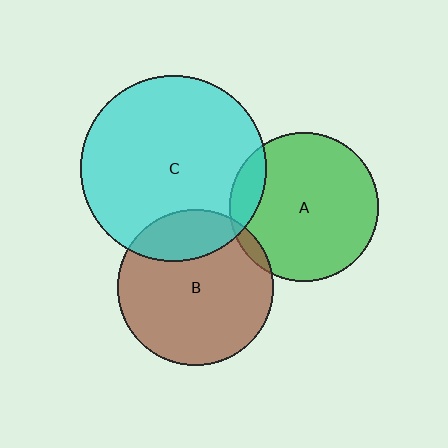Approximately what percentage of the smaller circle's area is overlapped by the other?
Approximately 5%.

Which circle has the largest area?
Circle C (cyan).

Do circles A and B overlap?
Yes.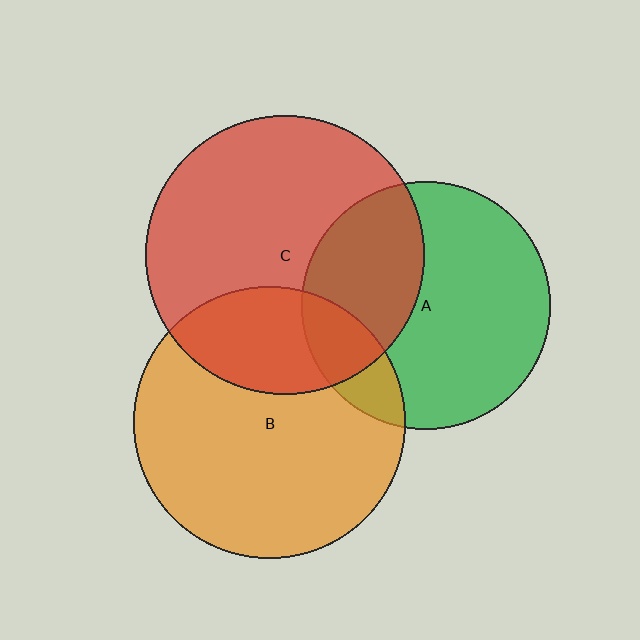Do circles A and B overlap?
Yes.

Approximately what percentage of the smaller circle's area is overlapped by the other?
Approximately 15%.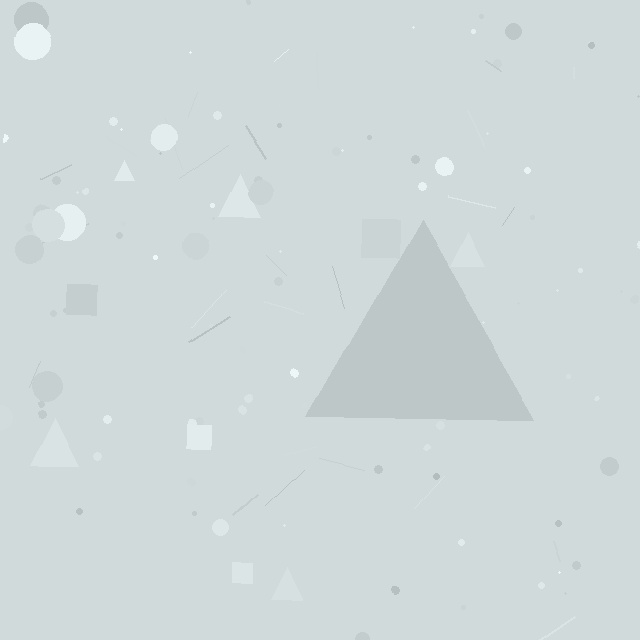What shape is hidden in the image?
A triangle is hidden in the image.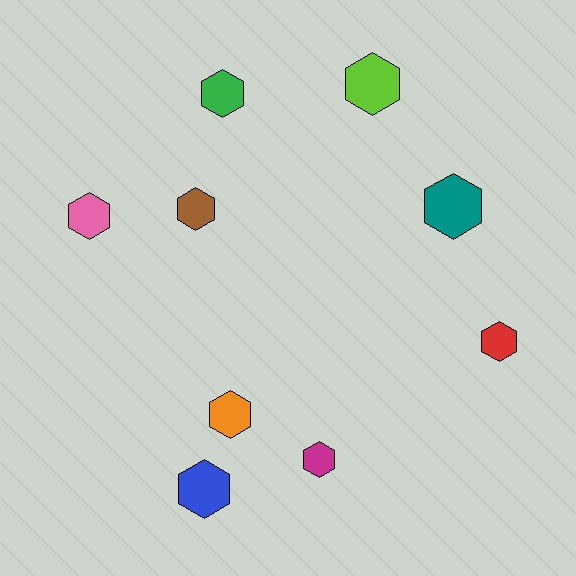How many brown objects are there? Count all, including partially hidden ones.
There is 1 brown object.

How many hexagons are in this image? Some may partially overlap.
There are 9 hexagons.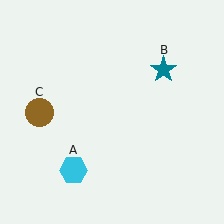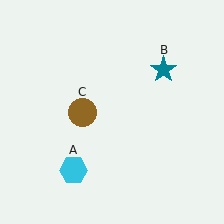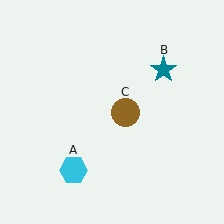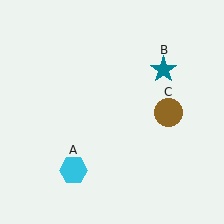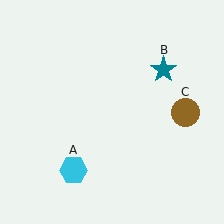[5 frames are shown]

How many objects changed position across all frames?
1 object changed position: brown circle (object C).